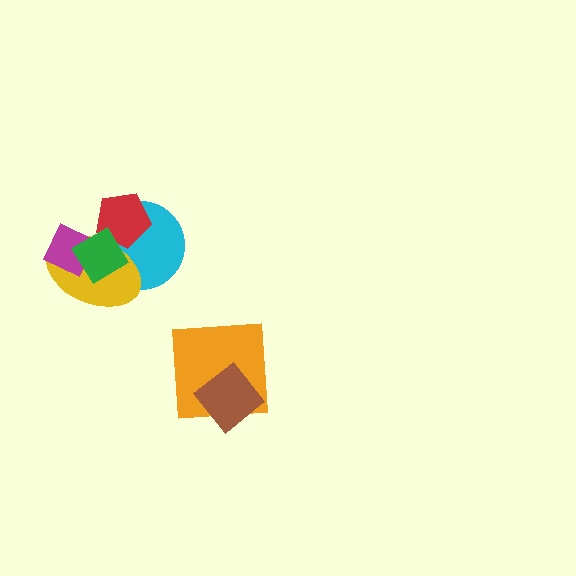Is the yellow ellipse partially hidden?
Yes, it is partially covered by another shape.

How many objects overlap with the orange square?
1 object overlaps with the orange square.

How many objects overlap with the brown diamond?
1 object overlaps with the brown diamond.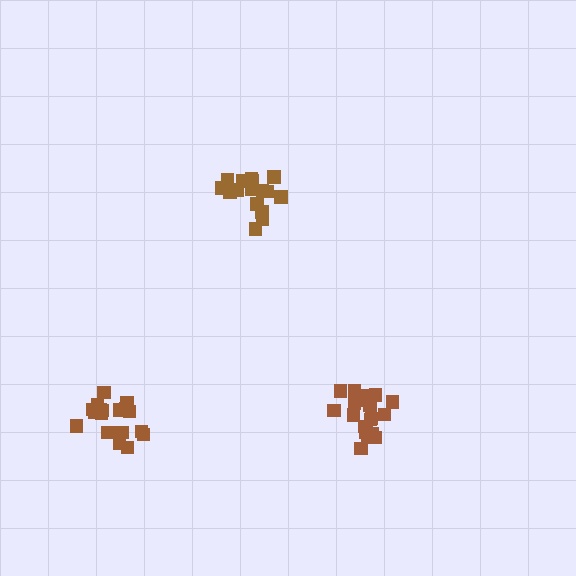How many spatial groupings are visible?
There are 3 spatial groupings.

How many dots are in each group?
Group 1: 16 dots, Group 2: 18 dots, Group 3: 20 dots (54 total).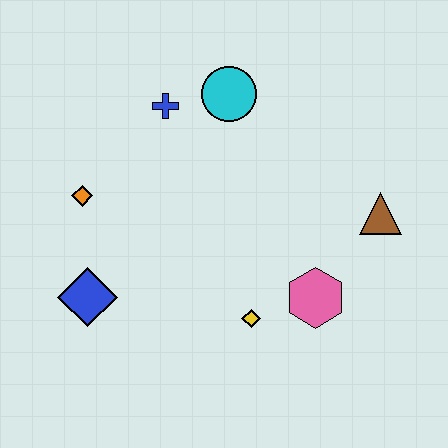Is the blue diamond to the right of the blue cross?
No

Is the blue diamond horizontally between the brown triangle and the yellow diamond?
No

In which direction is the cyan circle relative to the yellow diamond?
The cyan circle is above the yellow diamond.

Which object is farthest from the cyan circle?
The blue diamond is farthest from the cyan circle.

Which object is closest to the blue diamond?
The orange diamond is closest to the blue diamond.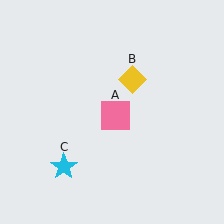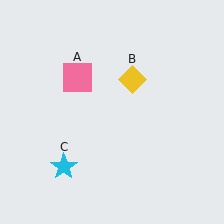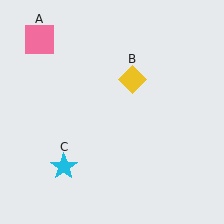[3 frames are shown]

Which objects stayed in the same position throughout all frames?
Yellow diamond (object B) and cyan star (object C) remained stationary.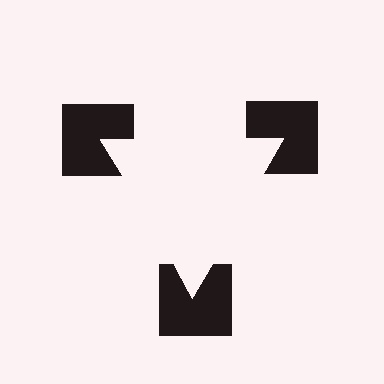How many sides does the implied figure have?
3 sides.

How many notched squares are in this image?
There are 3 — one at each vertex of the illusory triangle.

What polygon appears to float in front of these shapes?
An illusory triangle — its edges are inferred from the aligned wedge cuts in the notched squares, not physically drawn.